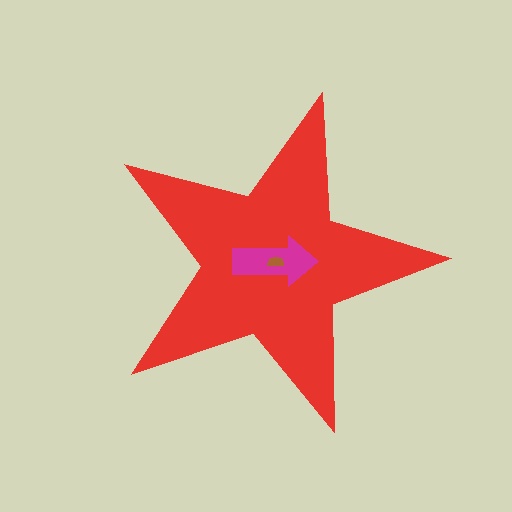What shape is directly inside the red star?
The magenta arrow.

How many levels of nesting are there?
3.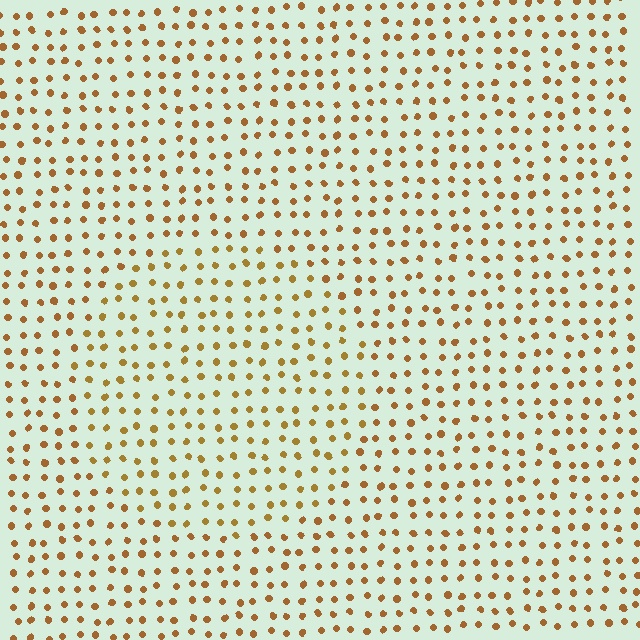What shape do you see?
I see a circle.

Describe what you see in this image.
The image is filled with small brown elements in a uniform arrangement. A circle-shaped region is visible where the elements are tinted to a slightly different hue, forming a subtle color boundary.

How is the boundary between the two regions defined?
The boundary is defined purely by a slight shift in hue (about 14 degrees). Spacing, size, and orientation are identical on both sides.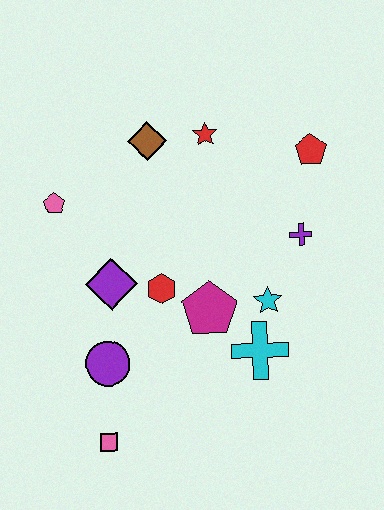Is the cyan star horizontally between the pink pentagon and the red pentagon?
Yes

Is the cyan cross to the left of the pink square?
No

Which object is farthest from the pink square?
The red pentagon is farthest from the pink square.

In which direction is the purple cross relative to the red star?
The purple cross is below the red star.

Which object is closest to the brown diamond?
The red star is closest to the brown diamond.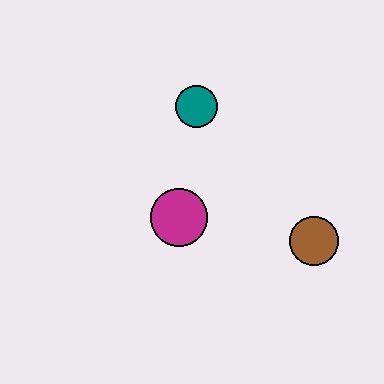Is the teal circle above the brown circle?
Yes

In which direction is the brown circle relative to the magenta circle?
The brown circle is to the right of the magenta circle.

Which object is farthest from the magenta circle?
The brown circle is farthest from the magenta circle.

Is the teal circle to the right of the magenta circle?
Yes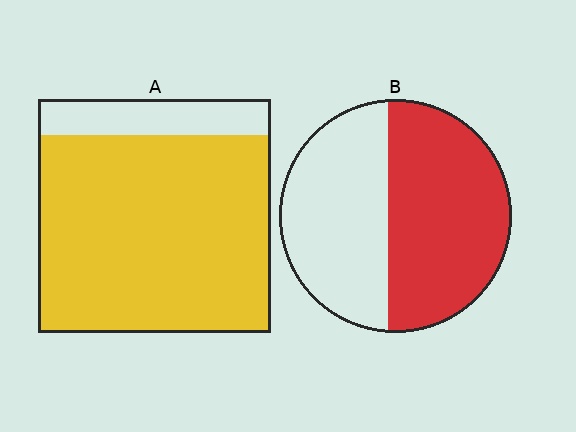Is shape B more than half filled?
Yes.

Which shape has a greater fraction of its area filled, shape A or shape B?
Shape A.